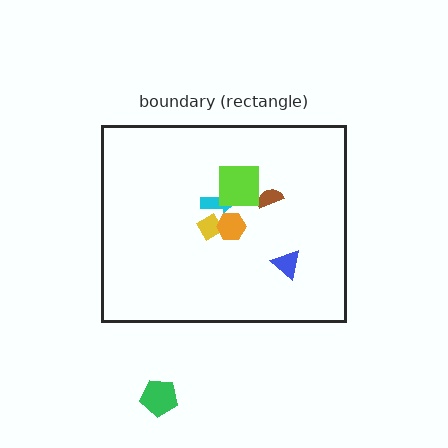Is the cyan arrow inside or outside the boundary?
Inside.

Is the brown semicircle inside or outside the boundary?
Inside.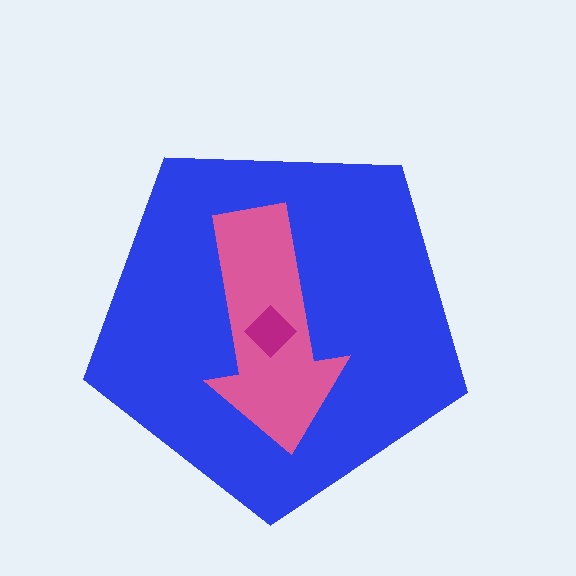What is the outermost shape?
The blue pentagon.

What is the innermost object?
The magenta diamond.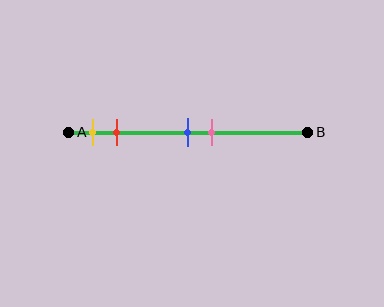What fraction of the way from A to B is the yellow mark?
The yellow mark is approximately 10% (0.1) of the way from A to B.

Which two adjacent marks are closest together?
The blue and pink marks are the closest adjacent pair.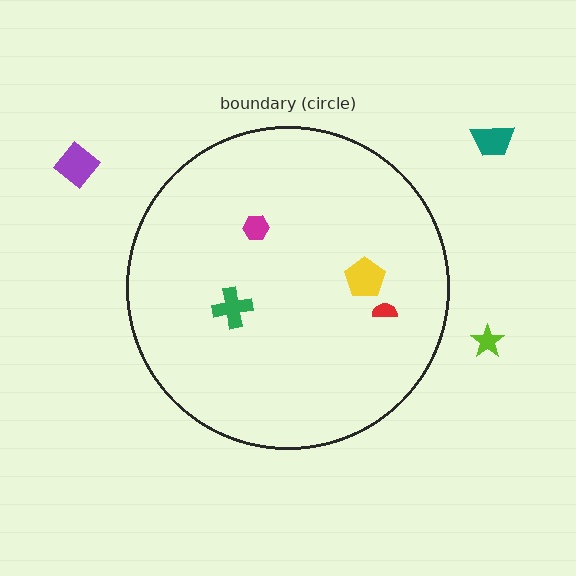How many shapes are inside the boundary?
4 inside, 3 outside.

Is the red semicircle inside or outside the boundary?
Inside.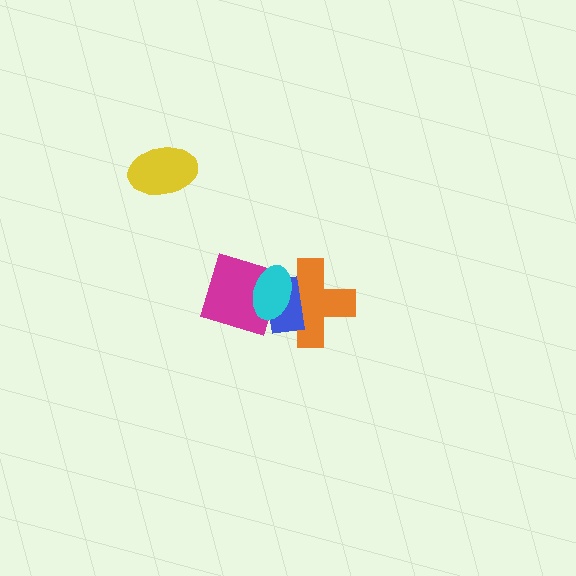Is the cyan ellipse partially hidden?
No, no other shape covers it.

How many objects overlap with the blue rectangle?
3 objects overlap with the blue rectangle.